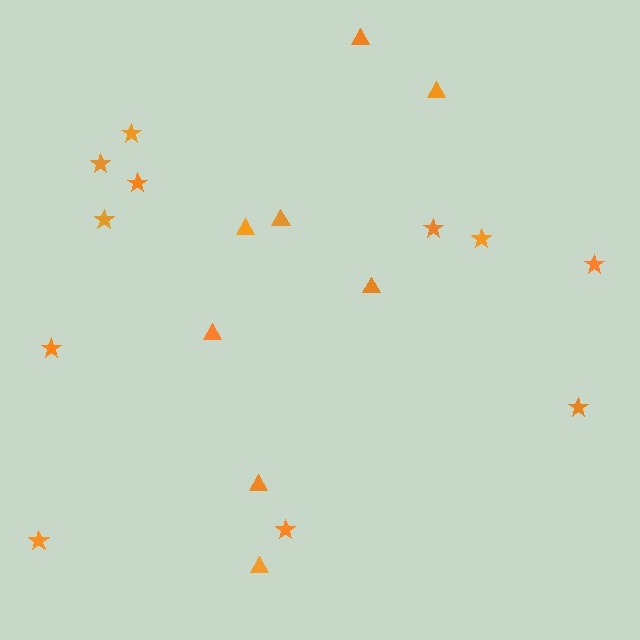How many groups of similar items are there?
There are 2 groups: one group of triangles (8) and one group of stars (11).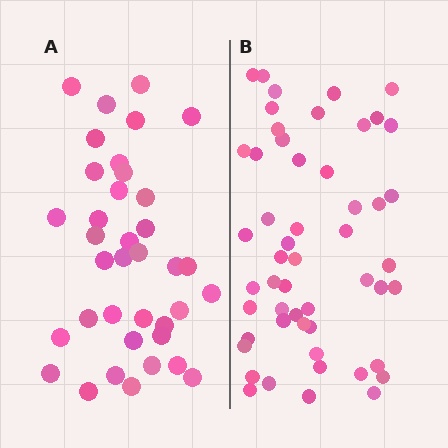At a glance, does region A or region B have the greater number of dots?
Region B (the right region) has more dots.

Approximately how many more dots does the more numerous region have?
Region B has approximately 15 more dots than region A.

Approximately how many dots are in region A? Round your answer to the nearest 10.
About 40 dots. (The exact count is 37, which rounds to 40.)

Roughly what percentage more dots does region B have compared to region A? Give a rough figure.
About 40% more.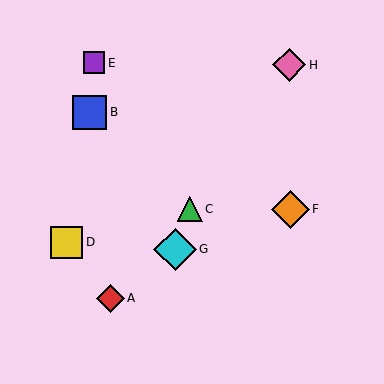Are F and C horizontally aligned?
Yes, both are at y≈209.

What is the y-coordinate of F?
Object F is at y≈209.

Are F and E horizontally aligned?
No, F is at y≈209 and E is at y≈63.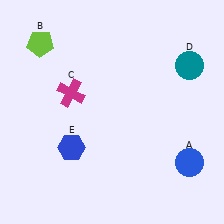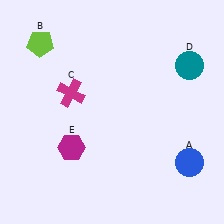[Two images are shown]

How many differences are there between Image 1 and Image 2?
There is 1 difference between the two images.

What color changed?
The hexagon (E) changed from blue in Image 1 to magenta in Image 2.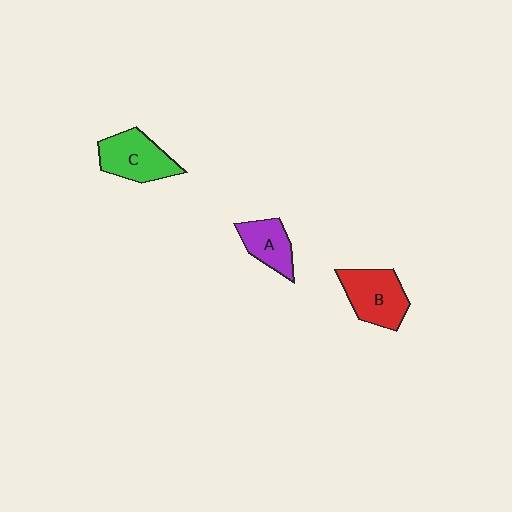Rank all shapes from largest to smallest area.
From largest to smallest: B (red), C (green), A (purple).